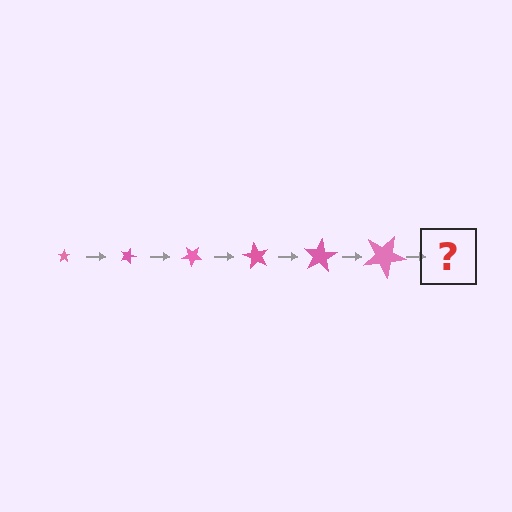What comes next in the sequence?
The next element should be a star, larger than the previous one and rotated 120 degrees from the start.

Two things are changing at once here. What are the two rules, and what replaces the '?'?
The two rules are that the star grows larger each step and it rotates 20 degrees each step. The '?' should be a star, larger than the previous one and rotated 120 degrees from the start.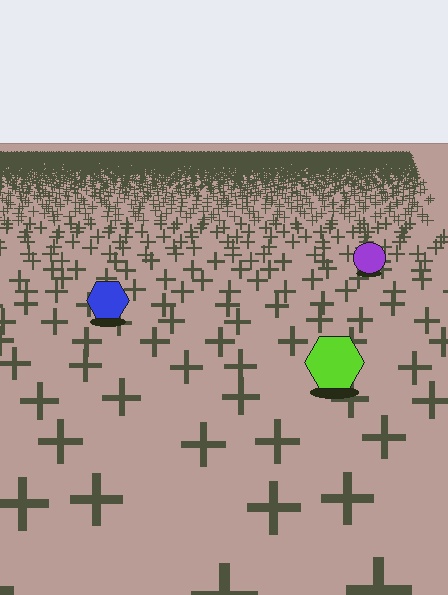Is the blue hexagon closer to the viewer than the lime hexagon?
No. The lime hexagon is closer — you can tell from the texture gradient: the ground texture is coarser near it.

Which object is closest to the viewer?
The lime hexagon is closest. The texture marks near it are larger and more spread out.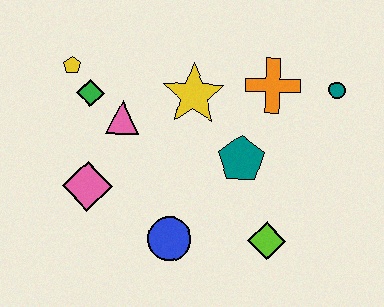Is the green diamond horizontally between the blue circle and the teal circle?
No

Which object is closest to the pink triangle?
The green diamond is closest to the pink triangle.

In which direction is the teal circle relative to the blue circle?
The teal circle is to the right of the blue circle.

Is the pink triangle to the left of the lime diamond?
Yes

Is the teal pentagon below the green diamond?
Yes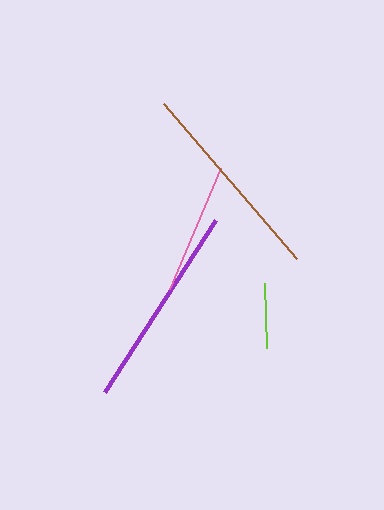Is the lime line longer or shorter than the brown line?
The brown line is longer than the lime line.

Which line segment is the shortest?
The lime line is the shortest at approximately 65 pixels.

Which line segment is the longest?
The brown line is the longest at approximately 205 pixels.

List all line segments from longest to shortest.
From longest to shortest: brown, purple, pink, lime.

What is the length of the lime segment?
The lime segment is approximately 65 pixels long.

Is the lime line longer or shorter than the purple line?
The purple line is longer than the lime line.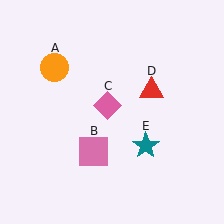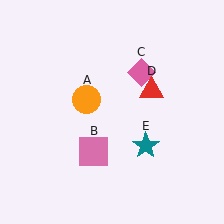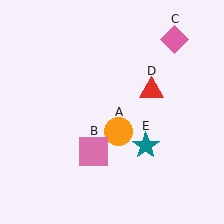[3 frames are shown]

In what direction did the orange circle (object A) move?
The orange circle (object A) moved down and to the right.